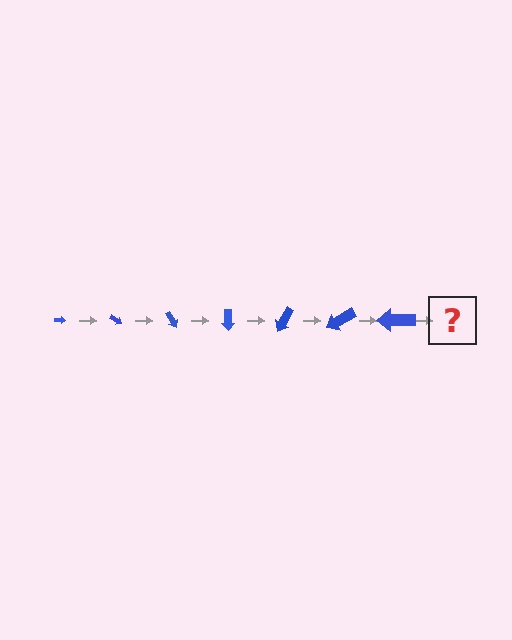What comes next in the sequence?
The next element should be an arrow, larger than the previous one and rotated 210 degrees from the start.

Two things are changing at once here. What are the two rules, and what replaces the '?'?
The two rules are that the arrow grows larger each step and it rotates 30 degrees each step. The '?' should be an arrow, larger than the previous one and rotated 210 degrees from the start.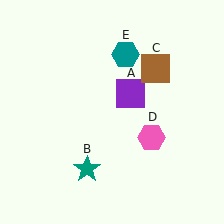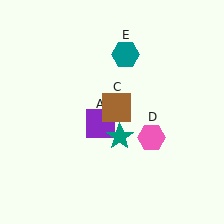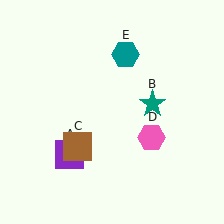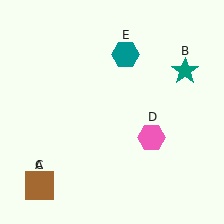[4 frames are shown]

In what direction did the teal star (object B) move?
The teal star (object B) moved up and to the right.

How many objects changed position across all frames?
3 objects changed position: purple square (object A), teal star (object B), brown square (object C).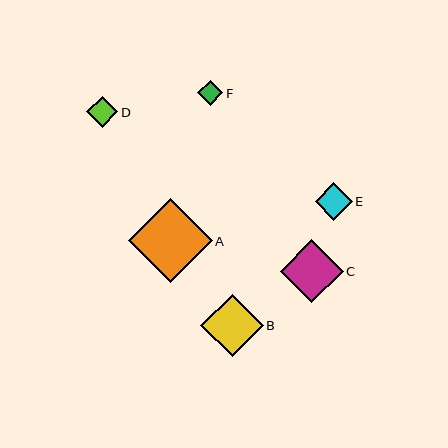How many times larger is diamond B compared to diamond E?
Diamond B is approximately 1.7 times the size of diamond E.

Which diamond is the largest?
Diamond A is the largest with a size of approximately 83 pixels.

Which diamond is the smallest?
Diamond F is the smallest with a size of approximately 25 pixels.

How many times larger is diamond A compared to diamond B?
Diamond A is approximately 1.3 times the size of diamond B.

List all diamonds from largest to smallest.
From largest to smallest: A, C, B, E, D, F.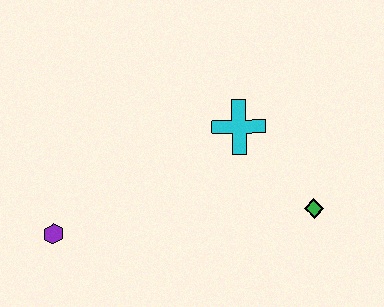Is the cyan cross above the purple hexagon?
Yes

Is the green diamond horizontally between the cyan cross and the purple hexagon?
No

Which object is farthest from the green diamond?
The purple hexagon is farthest from the green diamond.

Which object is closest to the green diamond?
The cyan cross is closest to the green diamond.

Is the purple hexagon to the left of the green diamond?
Yes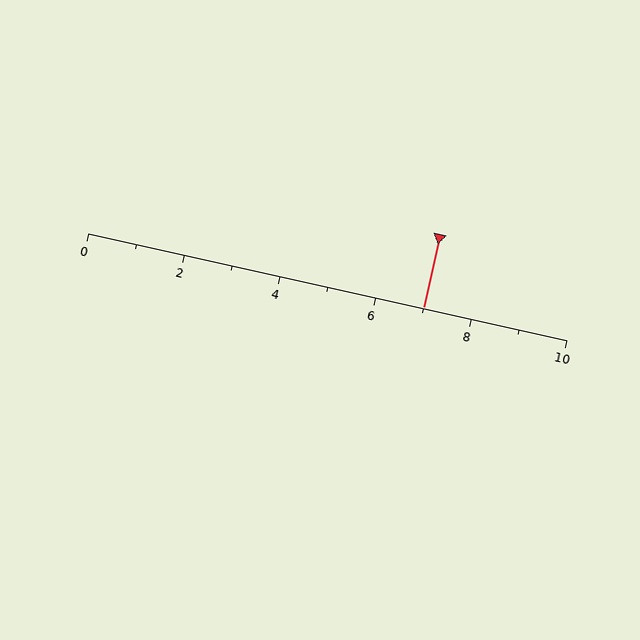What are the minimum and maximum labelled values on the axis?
The axis runs from 0 to 10.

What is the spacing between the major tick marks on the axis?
The major ticks are spaced 2 apart.